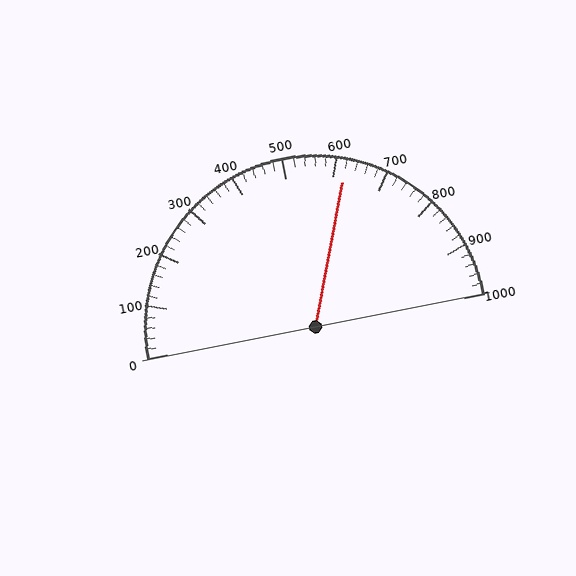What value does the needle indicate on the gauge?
The needle indicates approximately 620.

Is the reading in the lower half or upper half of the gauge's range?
The reading is in the upper half of the range (0 to 1000).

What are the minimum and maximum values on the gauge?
The gauge ranges from 0 to 1000.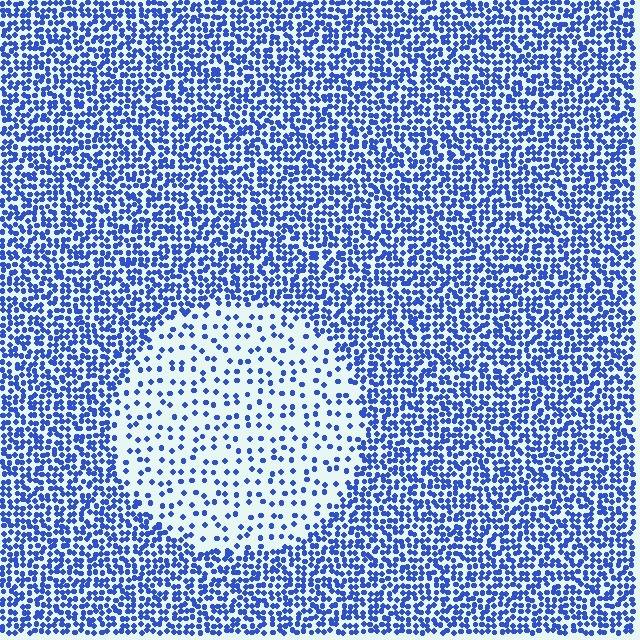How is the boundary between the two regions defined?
The boundary is defined by a change in element density (approximately 2.9x ratio). All elements are the same color, size, and shape.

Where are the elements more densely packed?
The elements are more densely packed outside the circle boundary.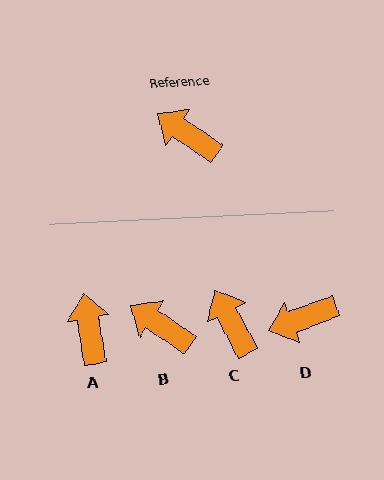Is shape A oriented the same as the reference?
No, it is off by about 48 degrees.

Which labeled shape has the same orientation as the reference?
B.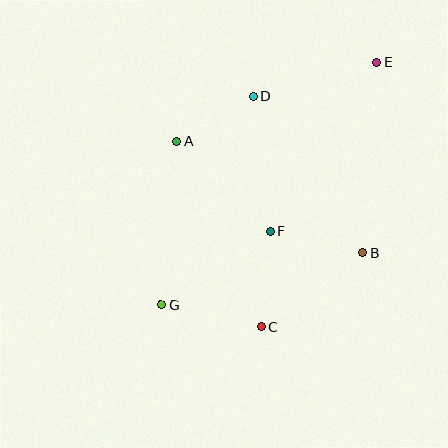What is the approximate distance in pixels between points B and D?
The distance between B and D is approximately 192 pixels.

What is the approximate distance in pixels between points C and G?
The distance between C and G is approximately 102 pixels.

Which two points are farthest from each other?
Points E and G are farthest from each other.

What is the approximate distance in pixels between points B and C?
The distance between B and C is approximately 126 pixels.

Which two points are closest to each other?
Points A and D are closest to each other.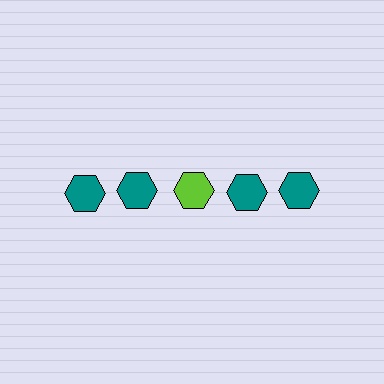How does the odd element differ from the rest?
It has a different color: lime instead of teal.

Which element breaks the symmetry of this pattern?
The lime hexagon in the top row, center column breaks the symmetry. All other shapes are teal hexagons.